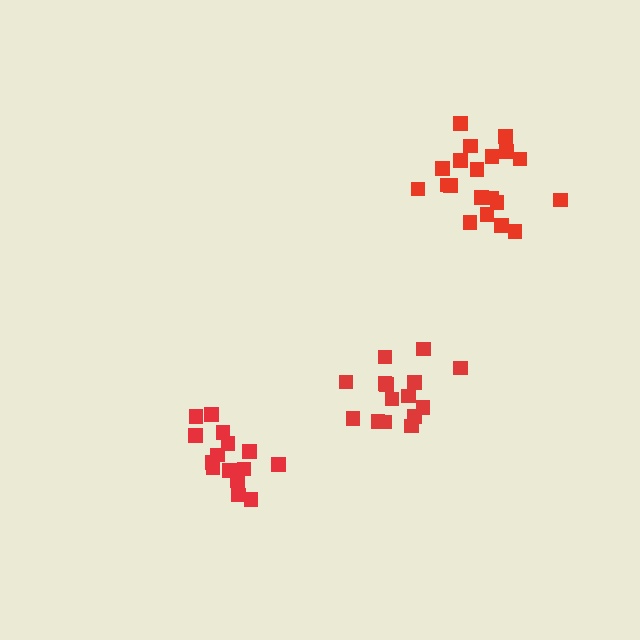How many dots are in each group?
Group 1: 15 dots, Group 2: 15 dots, Group 3: 20 dots (50 total).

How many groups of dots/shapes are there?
There are 3 groups.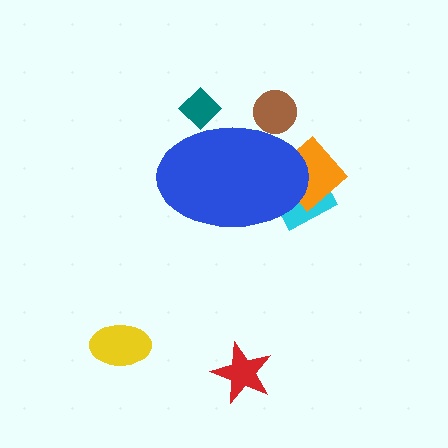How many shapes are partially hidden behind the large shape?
4 shapes are partially hidden.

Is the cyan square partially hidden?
Yes, the cyan square is partially hidden behind the blue ellipse.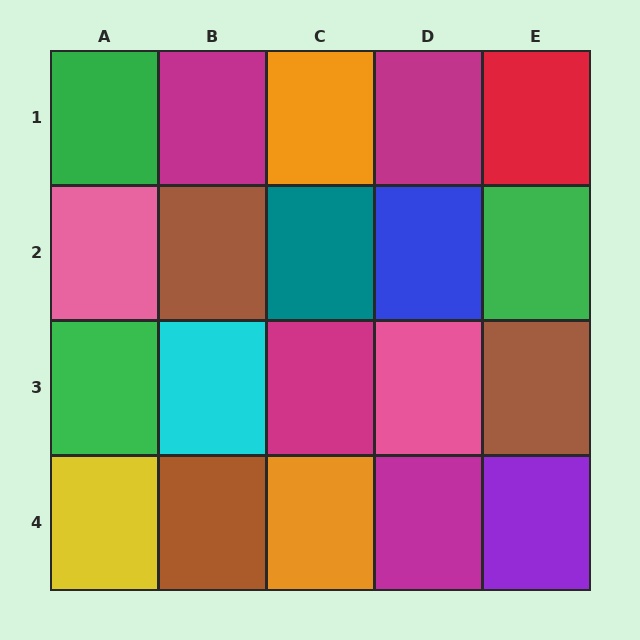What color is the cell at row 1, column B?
Magenta.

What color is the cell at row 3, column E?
Brown.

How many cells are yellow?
1 cell is yellow.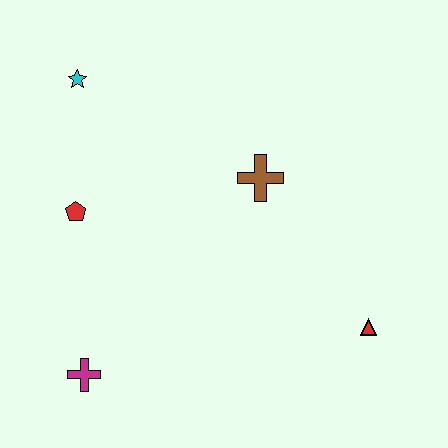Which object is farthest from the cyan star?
The red triangle is farthest from the cyan star.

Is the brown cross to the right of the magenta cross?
Yes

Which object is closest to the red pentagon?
The cyan star is closest to the red pentagon.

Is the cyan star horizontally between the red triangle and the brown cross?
No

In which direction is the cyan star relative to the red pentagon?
The cyan star is above the red pentagon.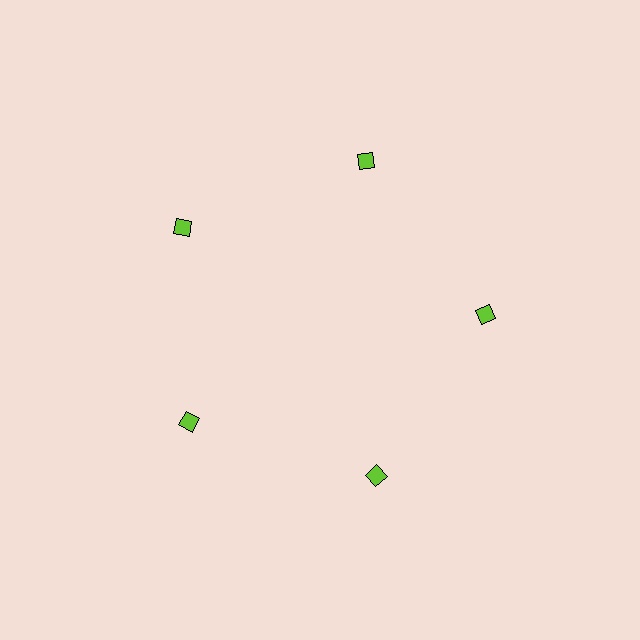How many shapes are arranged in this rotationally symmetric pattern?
There are 5 shapes, arranged in 5 groups of 1.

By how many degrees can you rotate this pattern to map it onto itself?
The pattern maps onto itself every 72 degrees of rotation.